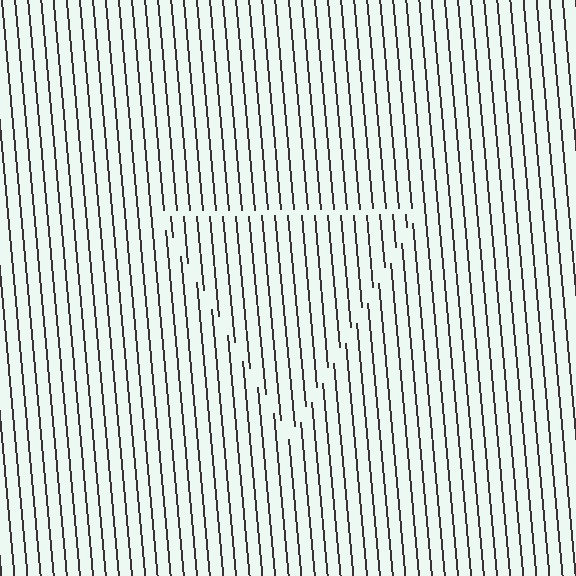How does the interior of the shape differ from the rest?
The interior of the shape contains the same grating, shifted by half a period — the contour is defined by the phase discontinuity where line-ends from the inner and outer gratings abut.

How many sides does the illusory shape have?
3 sides — the line-ends trace a triangle.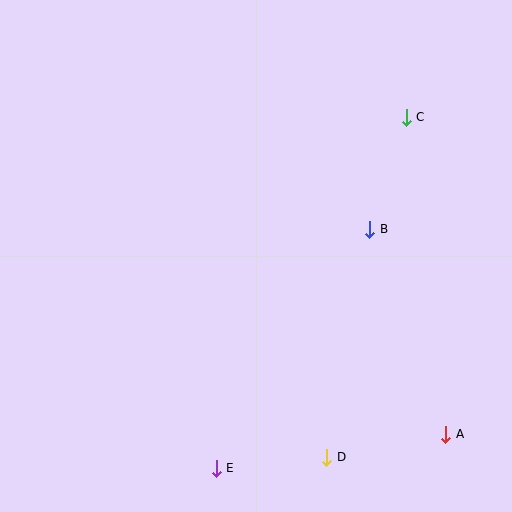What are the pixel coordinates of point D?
Point D is at (327, 457).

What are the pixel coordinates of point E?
Point E is at (216, 468).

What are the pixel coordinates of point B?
Point B is at (370, 229).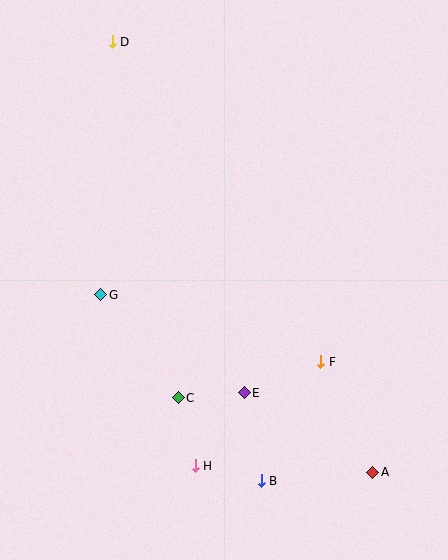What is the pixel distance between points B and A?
The distance between B and A is 112 pixels.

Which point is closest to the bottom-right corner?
Point A is closest to the bottom-right corner.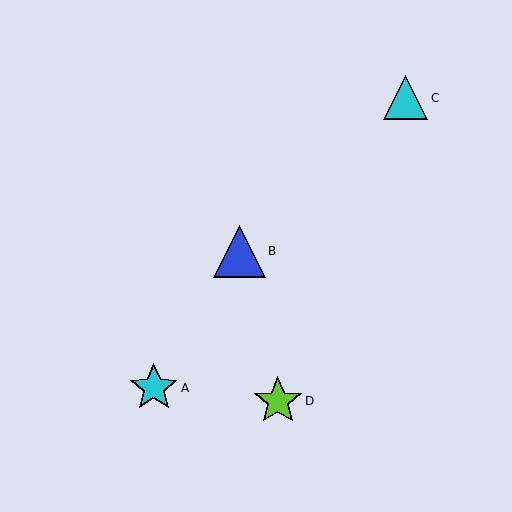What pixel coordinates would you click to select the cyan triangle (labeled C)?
Click at (406, 98) to select the cyan triangle C.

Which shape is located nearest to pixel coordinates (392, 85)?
The cyan triangle (labeled C) at (406, 98) is nearest to that location.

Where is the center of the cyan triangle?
The center of the cyan triangle is at (406, 98).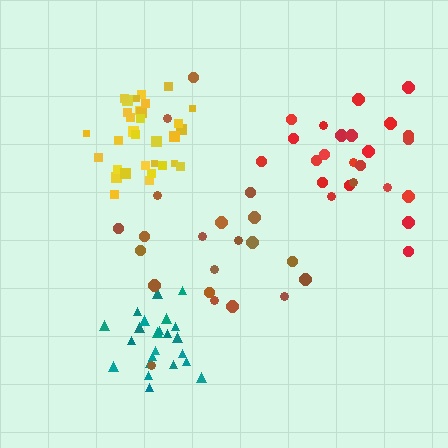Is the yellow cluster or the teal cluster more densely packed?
Teal.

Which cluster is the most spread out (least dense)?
Red.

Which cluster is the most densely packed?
Teal.